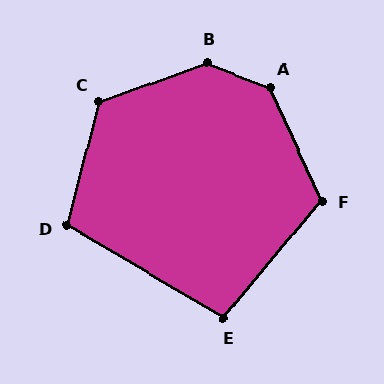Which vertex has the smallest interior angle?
E, at approximately 99 degrees.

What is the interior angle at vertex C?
Approximately 124 degrees (obtuse).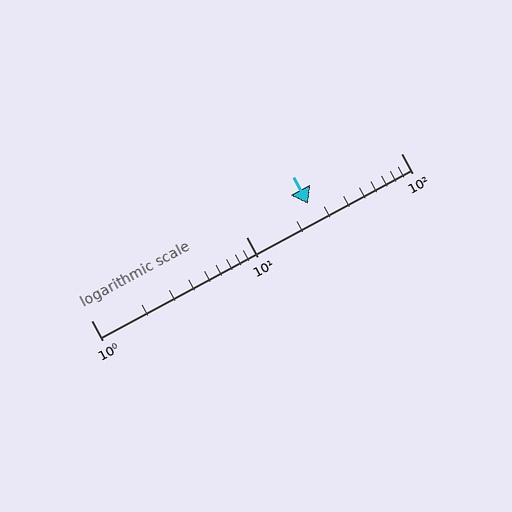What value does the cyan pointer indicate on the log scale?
The pointer indicates approximately 25.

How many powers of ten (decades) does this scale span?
The scale spans 2 decades, from 1 to 100.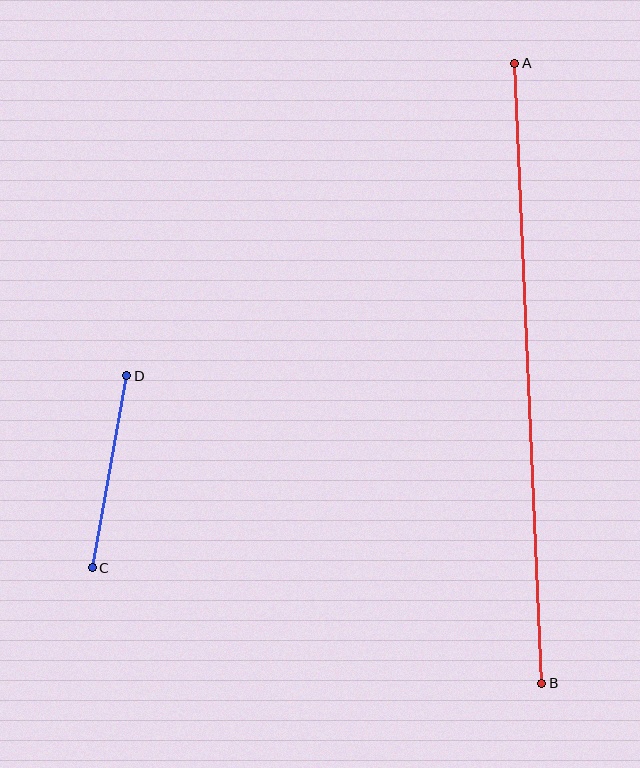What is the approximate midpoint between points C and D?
The midpoint is at approximately (110, 472) pixels.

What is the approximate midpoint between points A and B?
The midpoint is at approximately (528, 373) pixels.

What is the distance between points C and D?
The distance is approximately 195 pixels.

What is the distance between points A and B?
The distance is approximately 620 pixels.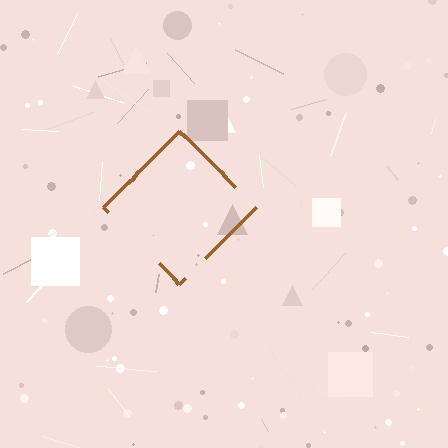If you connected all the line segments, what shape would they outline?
They would outline a diamond.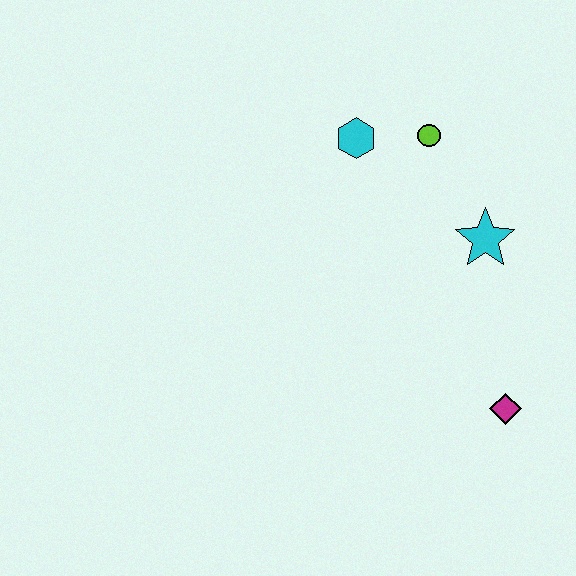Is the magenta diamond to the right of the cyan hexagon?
Yes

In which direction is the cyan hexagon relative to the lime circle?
The cyan hexagon is to the left of the lime circle.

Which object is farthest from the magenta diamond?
The cyan hexagon is farthest from the magenta diamond.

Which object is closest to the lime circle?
The cyan hexagon is closest to the lime circle.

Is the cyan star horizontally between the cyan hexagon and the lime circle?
No